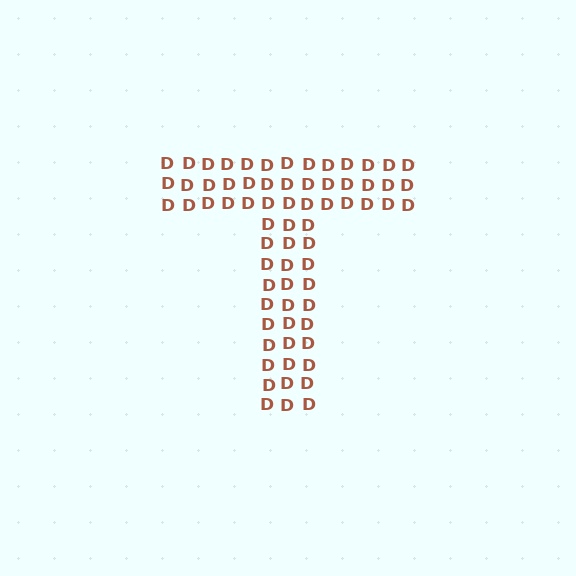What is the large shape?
The large shape is the letter T.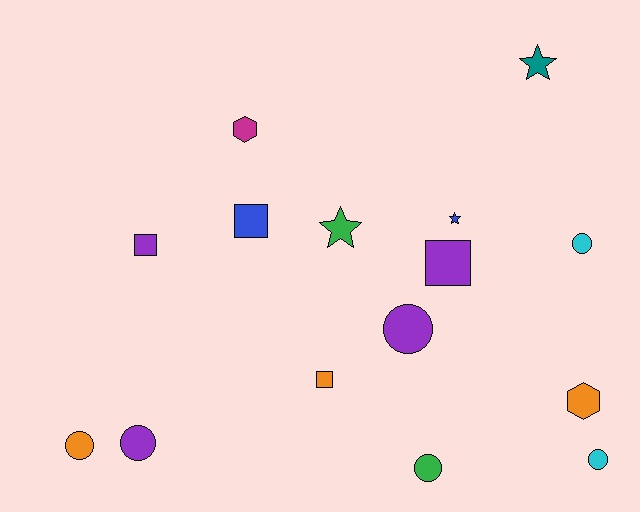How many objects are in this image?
There are 15 objects.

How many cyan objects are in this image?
There are 2 cyan objects.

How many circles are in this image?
There are 6 circles.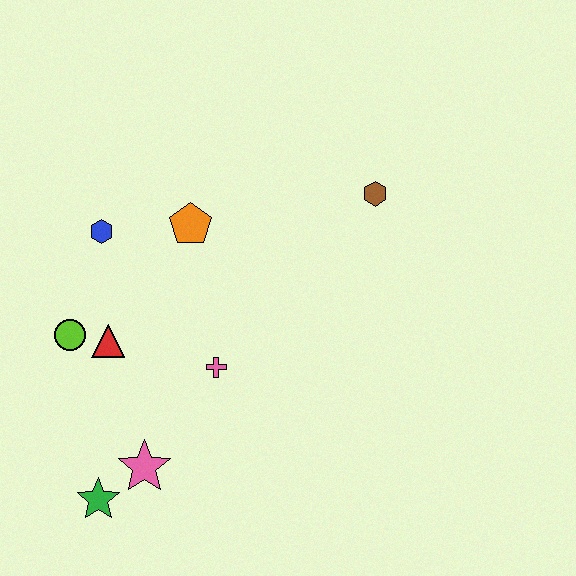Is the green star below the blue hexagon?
Yes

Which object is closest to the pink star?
The green star is closest to the pink star.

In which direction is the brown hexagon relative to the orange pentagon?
The brown hexagon is to the right of the orange pentagon.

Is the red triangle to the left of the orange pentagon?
Yes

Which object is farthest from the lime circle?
The brown hexagon is farthest from the lime circle.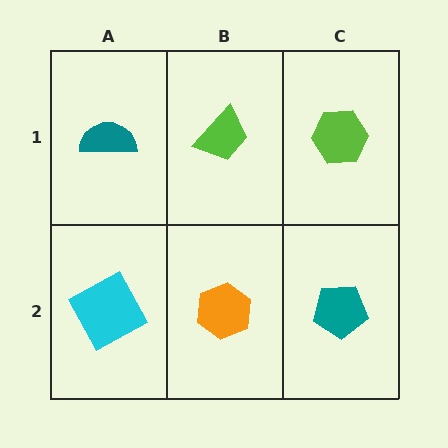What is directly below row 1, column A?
A cyan square.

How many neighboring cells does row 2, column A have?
2.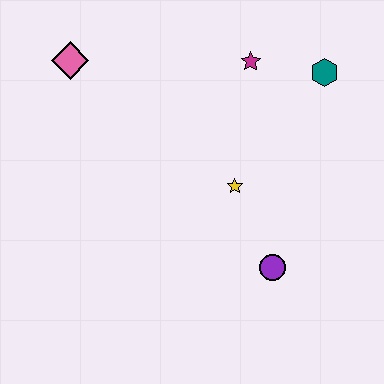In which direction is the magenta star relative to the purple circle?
The magenta star is above the purple circle.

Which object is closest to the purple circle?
The yellow star is closest to the purple circle.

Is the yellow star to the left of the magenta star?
Yes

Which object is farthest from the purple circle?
The pink diamond is farthest from the purple circle.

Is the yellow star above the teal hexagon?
No